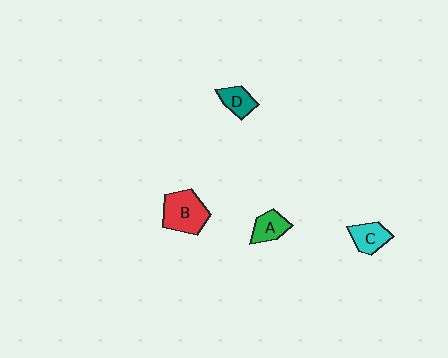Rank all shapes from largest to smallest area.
From largest to smallest: B (red), C (cyan), A (green), D (teal).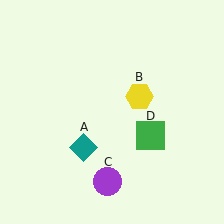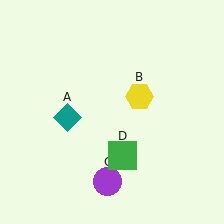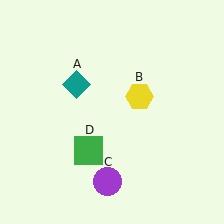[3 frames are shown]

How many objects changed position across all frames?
2 objects changed position: teal diamond (object A), green square (object D).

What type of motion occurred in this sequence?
The teal diamond (object A), green square (object D) rotated clockwise around the center of the scene.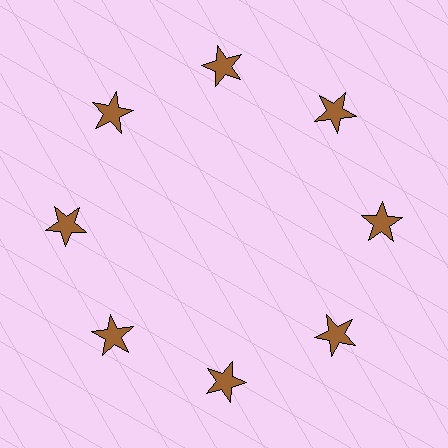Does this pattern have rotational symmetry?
Yes, this pattern has 8-fold rotational symmetry. It looks the same after rotating 45 degrees around the center.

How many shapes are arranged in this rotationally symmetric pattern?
There are 8 shapes, arranged in 8 groups of 1.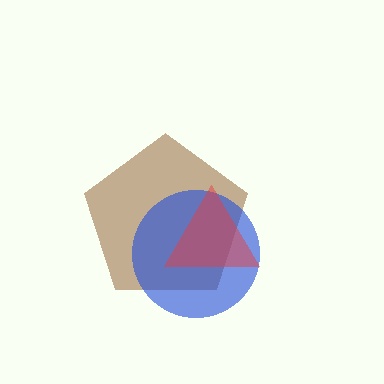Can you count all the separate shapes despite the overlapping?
Yes, there are 3 separate shapes.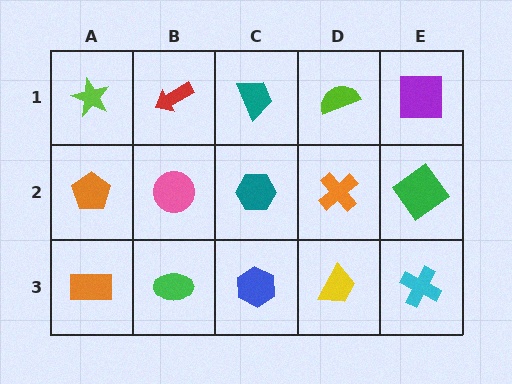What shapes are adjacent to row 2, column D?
A lime semicircle (row 1, column D), a yellow trapezoid (row 3, column D), a teal hexagon (row 2, column C), a green diamond (row 2, column E).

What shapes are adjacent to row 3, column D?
An orange cross (row 2, column D), a blue hexagon (row 3, column C), a cyan cross (row 3, column E).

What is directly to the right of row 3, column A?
A green ellipse.